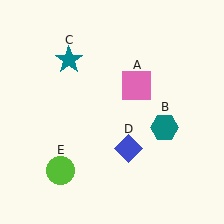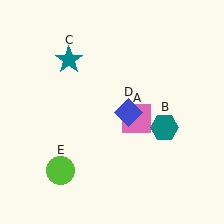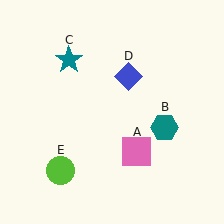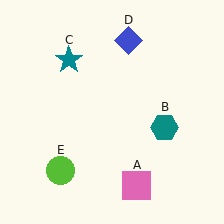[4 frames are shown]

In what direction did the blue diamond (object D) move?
The blue diamond (object D) moved up.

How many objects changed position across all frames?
2 objects changed position: pink square (object A), blue diamond (object D).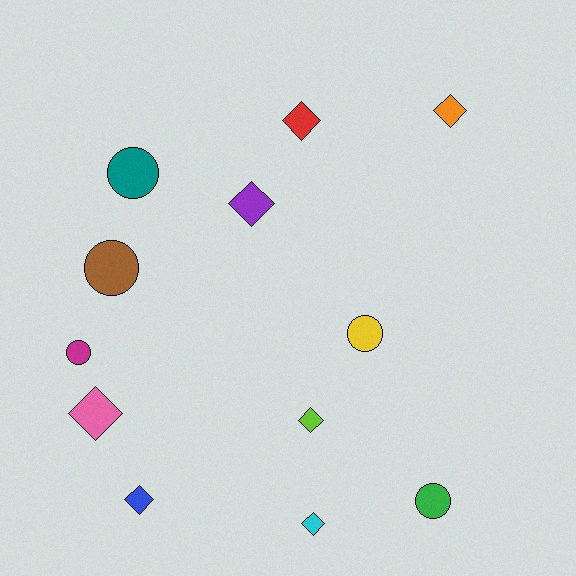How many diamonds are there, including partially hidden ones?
There are 7 diamonds.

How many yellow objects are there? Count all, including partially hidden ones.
There is 1 yellow object.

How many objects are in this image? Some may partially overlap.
There are 12 objects.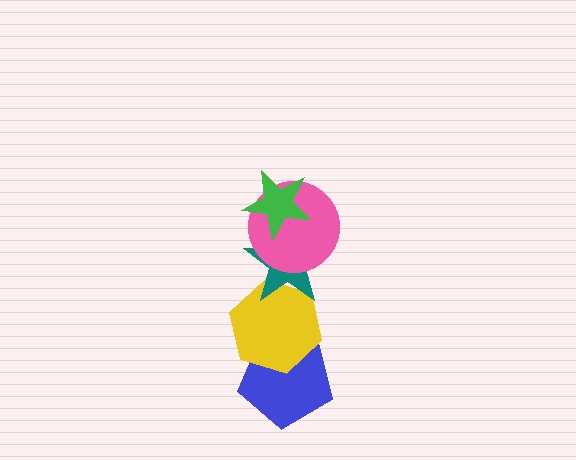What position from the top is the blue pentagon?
The blue pentagon is 5th from the top.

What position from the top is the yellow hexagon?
The yellow hexagon is 4th from the top.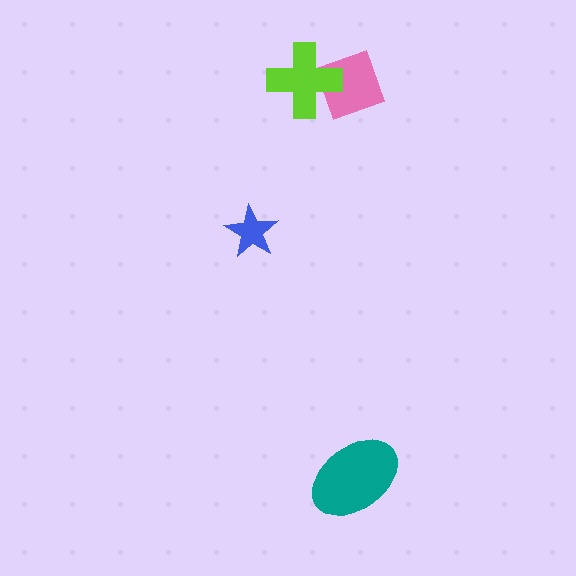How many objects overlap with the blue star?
0 objects overlap with the blue star.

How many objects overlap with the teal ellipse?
0 objects overlap with the teal ellipse.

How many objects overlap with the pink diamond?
1 object overlaps with the pink diamond.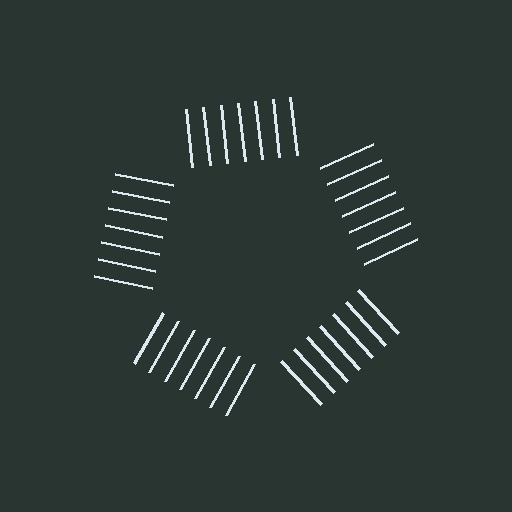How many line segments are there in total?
35 — 7 along each of the 5 edges.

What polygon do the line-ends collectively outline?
An illusory pentagon — the line segments terminate on its edges but no continuous stroke is drawn.